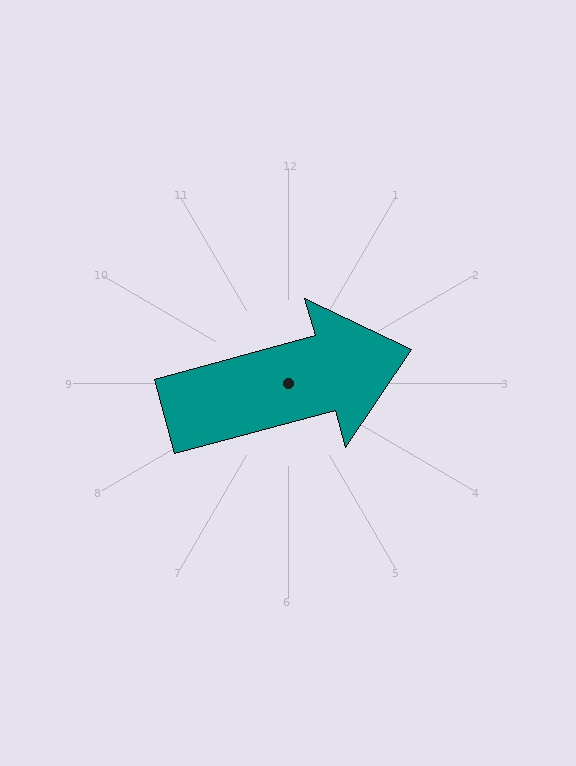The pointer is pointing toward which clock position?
Roughly 2 o'clock.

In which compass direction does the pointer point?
East.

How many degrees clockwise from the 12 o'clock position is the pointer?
Approximately 75 degrees.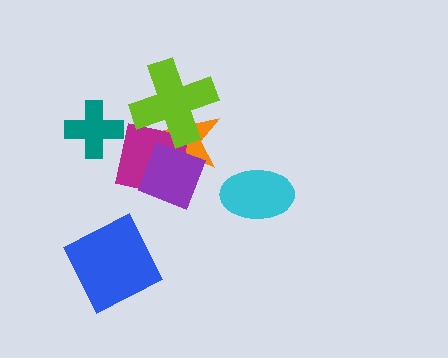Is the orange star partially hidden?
Yes, it is partially covered by another shape.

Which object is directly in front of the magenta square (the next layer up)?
The purple square is directly in front of the magenta square.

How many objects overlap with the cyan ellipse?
0 objects overlap with the cyan ellipse.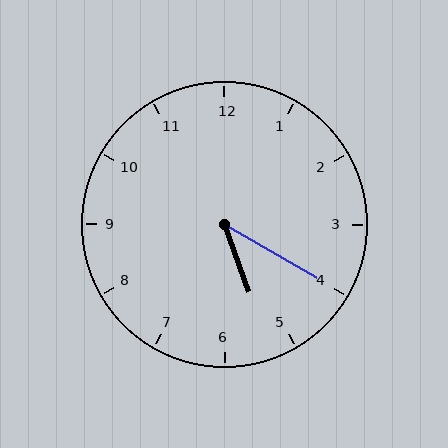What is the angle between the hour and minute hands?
Approximately 40 degrees.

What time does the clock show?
5:20.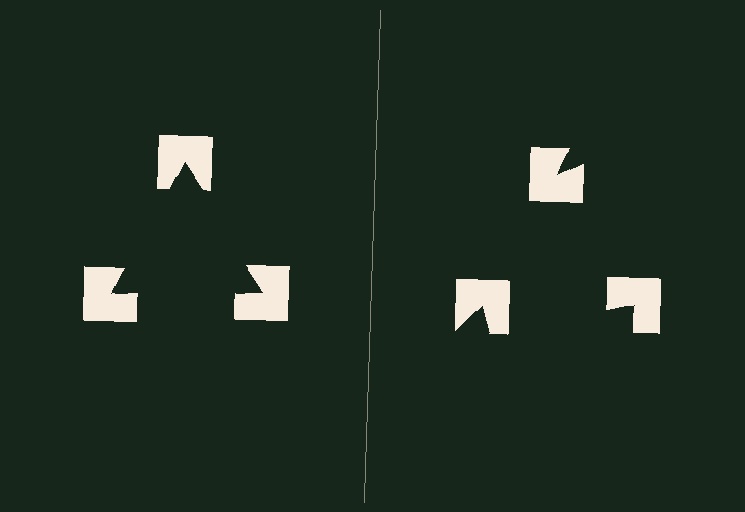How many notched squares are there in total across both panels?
6 — 3 on each side.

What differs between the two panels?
The notched squares are positioned identically on both sides; only the wedge orientations differ. On the left they align to a triangle; on the right they are misaligned.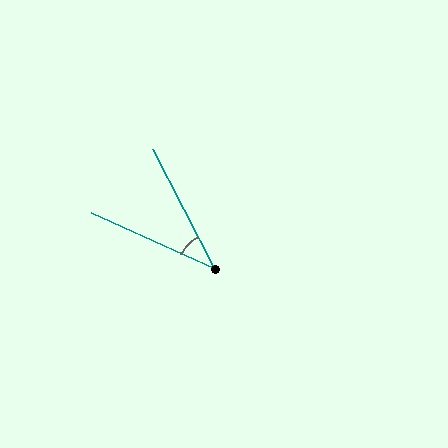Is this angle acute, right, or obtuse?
It is acute.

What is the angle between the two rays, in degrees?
Approximately 38 degrees.